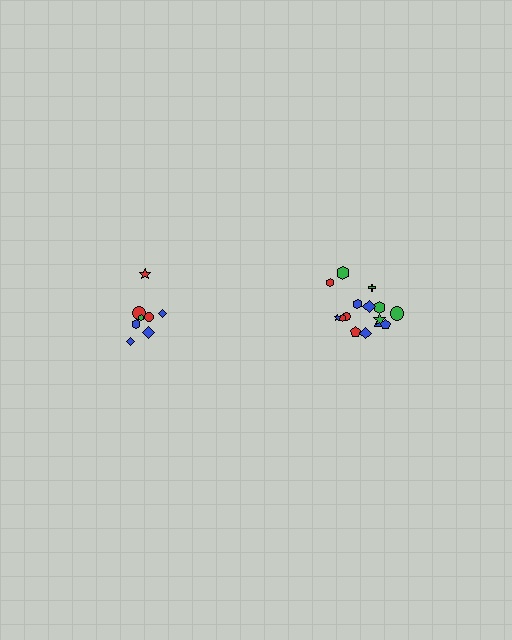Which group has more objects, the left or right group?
The right group.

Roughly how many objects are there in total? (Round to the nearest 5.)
Roughly 25 objects in total.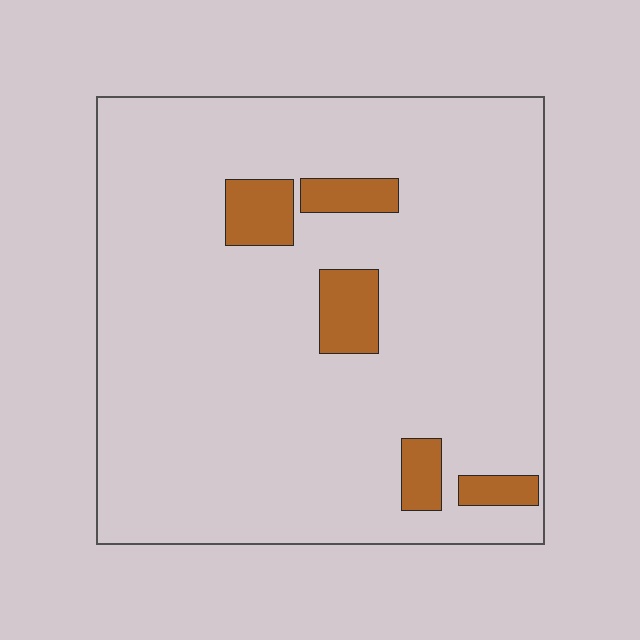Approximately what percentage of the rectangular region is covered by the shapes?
Approximately 10%.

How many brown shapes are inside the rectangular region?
5.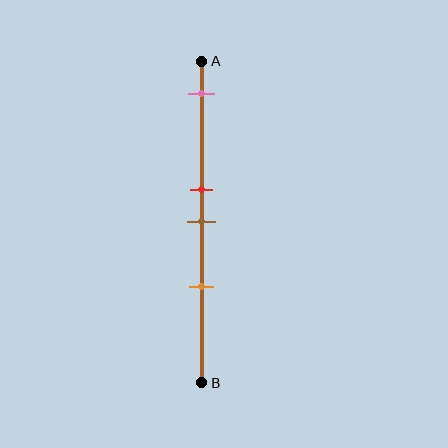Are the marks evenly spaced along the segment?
No, the marks are not evenly spaced.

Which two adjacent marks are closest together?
The red and brown marks are the closest adjacent pair.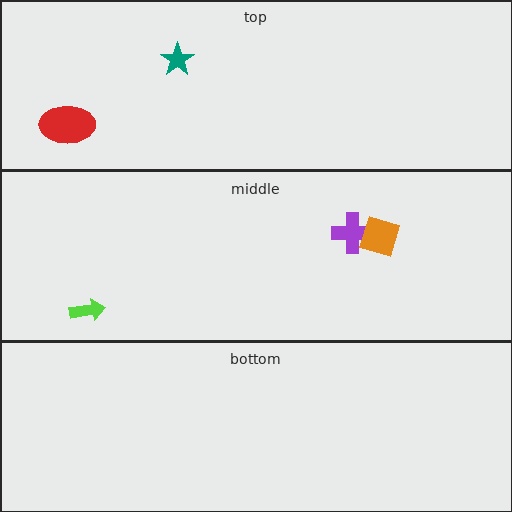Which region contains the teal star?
The top region.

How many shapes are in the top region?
2.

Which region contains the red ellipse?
The top region.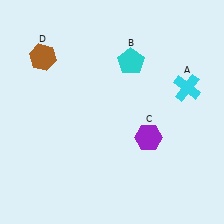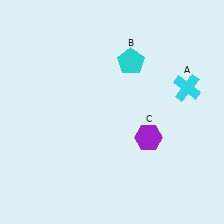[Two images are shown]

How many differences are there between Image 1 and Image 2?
There is 1 difference between the two images.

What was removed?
The brown hexagon (D) was removed in Image 2.